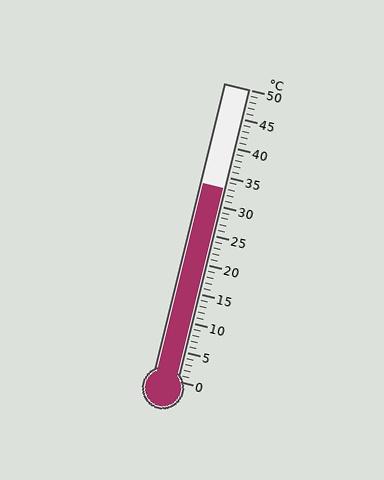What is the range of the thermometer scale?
The thermometer scale ranges from 0°C to 50°C.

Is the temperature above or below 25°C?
The temperature is above 25°C.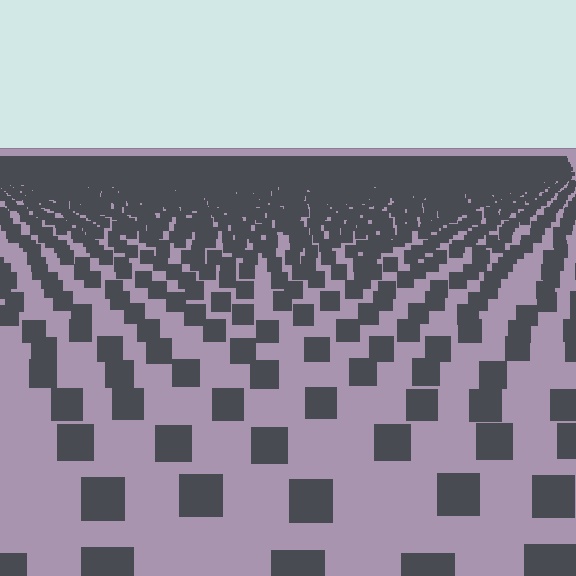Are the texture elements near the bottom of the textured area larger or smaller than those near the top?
Larger. Near the bottom, elements are closer to the viewer and appear at a bigger on-screen size.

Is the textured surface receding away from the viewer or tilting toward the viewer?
The surface is receding away from the viewer. Texture elements get smaller and denser toward the top.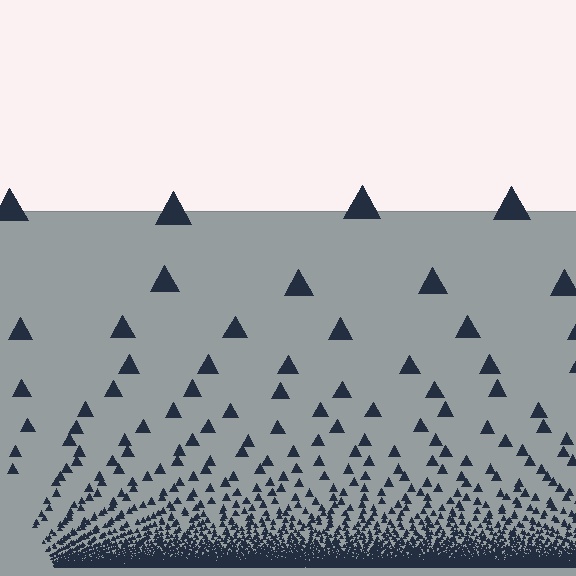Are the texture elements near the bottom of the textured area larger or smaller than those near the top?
Smaller. The gradient is inverted — elements near the bottom are smaller and denser.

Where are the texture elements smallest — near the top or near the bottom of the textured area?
Near the bottom.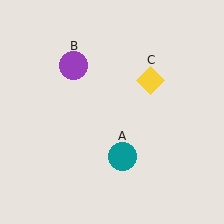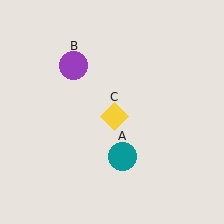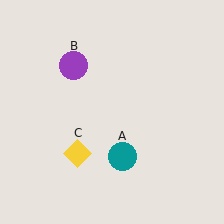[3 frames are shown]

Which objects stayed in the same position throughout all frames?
Teal circle (object A) and purple circle (object B) remained stationary.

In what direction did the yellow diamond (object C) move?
The yellow diamond (object C) moved down and to the left.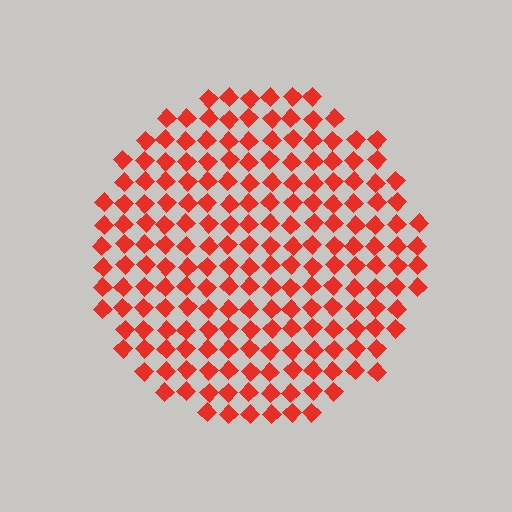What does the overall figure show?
The overall figure shows a circle.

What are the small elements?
The small elements are diamonds.